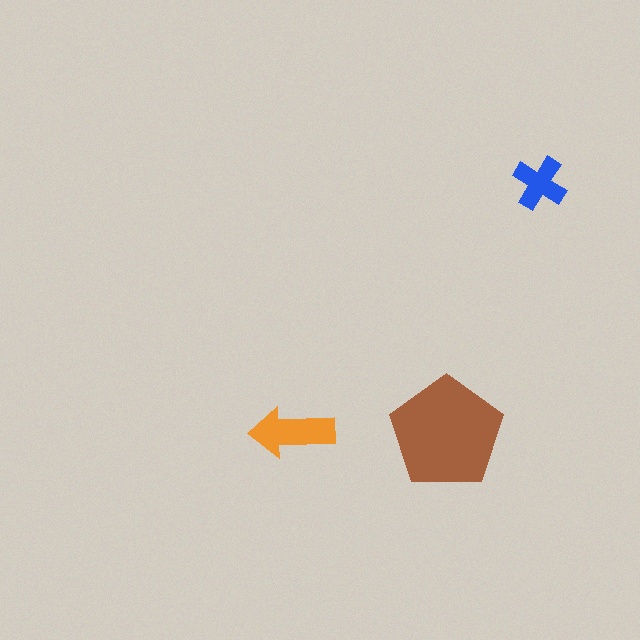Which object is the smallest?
The blue cross.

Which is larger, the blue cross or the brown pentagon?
The brown pentagon.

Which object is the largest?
The brown pentagon.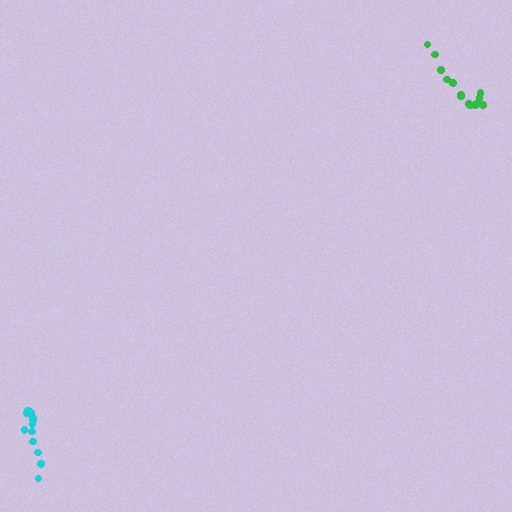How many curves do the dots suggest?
There are 2 distinct paths.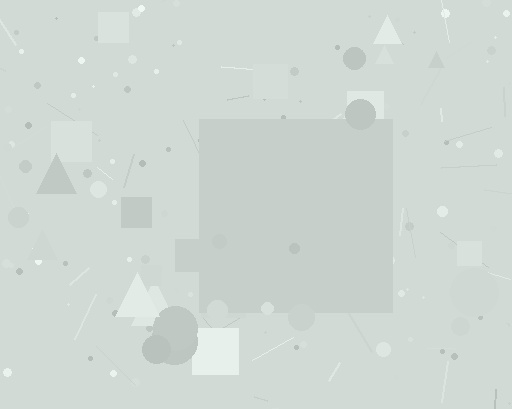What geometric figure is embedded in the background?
A square is embedded in the background.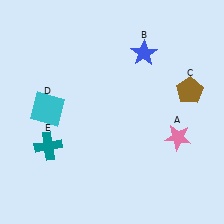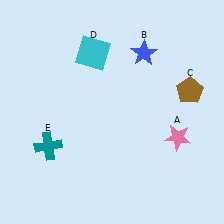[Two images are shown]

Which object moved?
The cyan square (D) moved up.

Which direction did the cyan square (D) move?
The cyan square (D) moved up.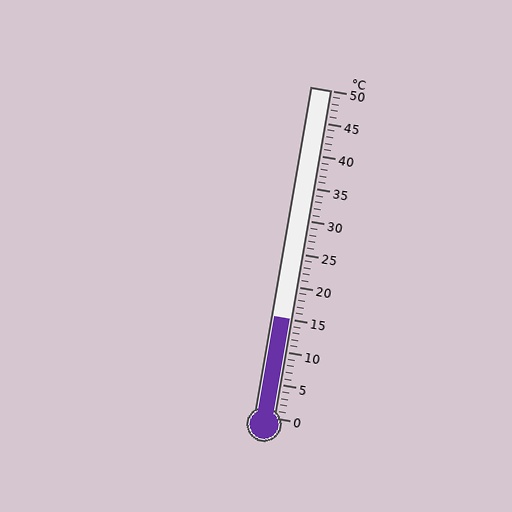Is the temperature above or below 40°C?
The temperature is below 40°C.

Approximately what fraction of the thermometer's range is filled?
The thermometer is filled to approximately 30% of its range.